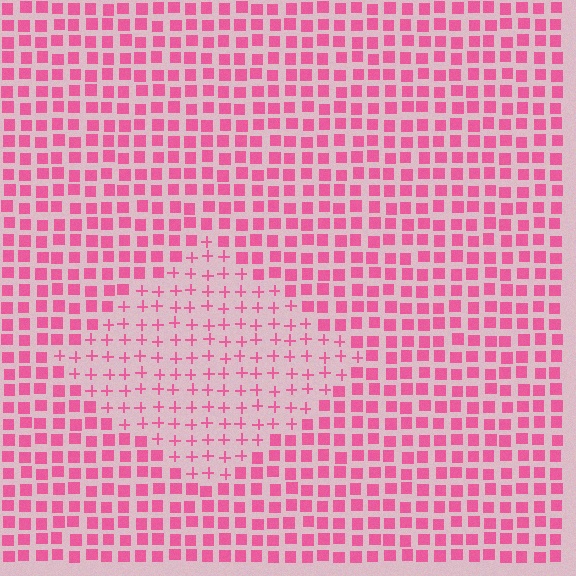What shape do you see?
I see a diamond.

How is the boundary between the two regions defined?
The boundary is defined by a change in element shape: plus signs inside vs. squares outside. All elements share the same color and spacing.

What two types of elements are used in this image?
The image uses plus signs inside the diamond region and squares outside it.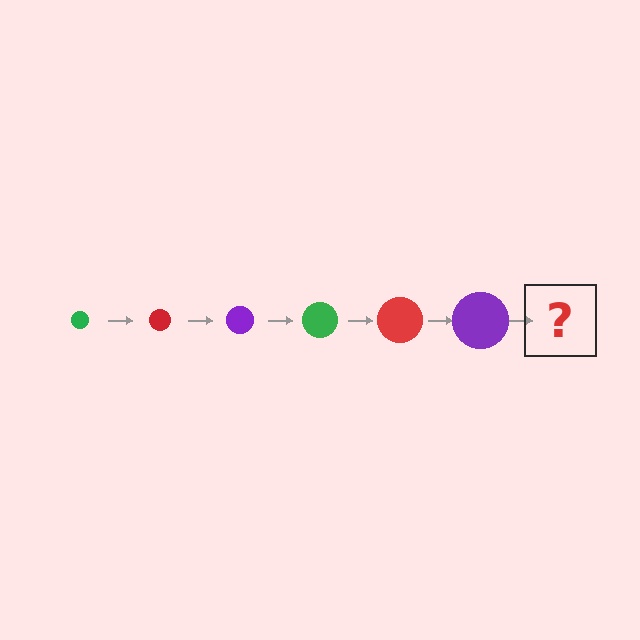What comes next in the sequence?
The next element should be a green circle, larger than the previous one.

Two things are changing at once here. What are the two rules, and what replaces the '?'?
The two rules are that the circle grows larger each step and the color cycles through green, red, and purple. The '?' should be a green circle, larger than the previous one.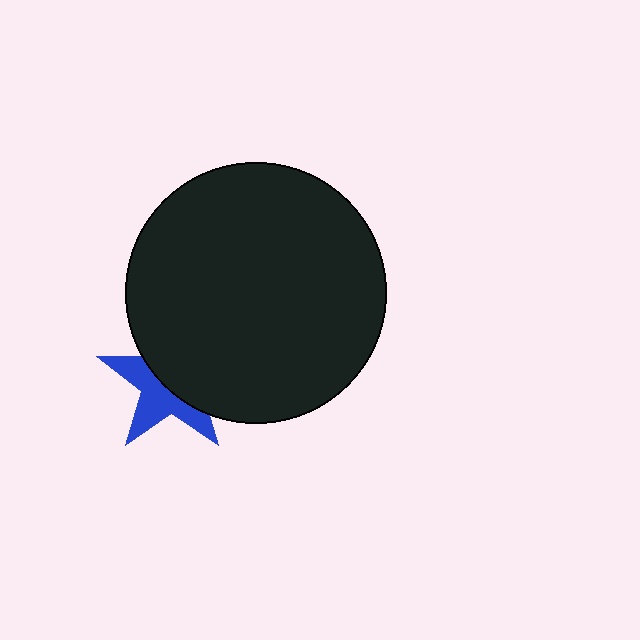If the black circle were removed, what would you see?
You would see the complete blue star.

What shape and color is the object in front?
The object in front is a black circle.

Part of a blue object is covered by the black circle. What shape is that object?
It is a star.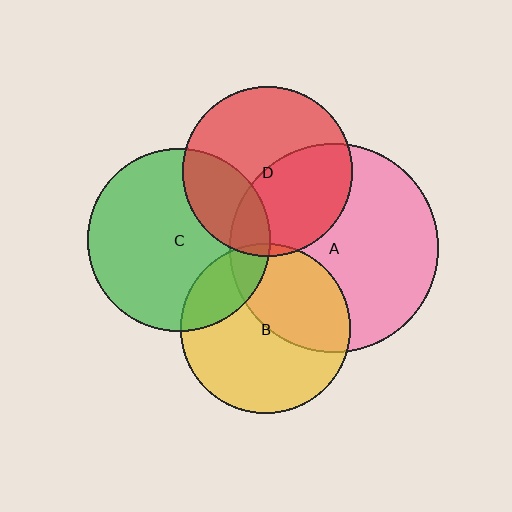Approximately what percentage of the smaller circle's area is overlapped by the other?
Approximately 25%.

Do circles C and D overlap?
Yes.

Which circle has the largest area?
Circle A (pink).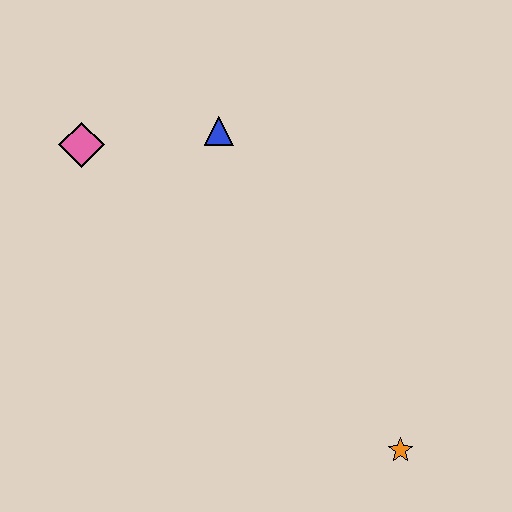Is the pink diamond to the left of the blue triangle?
Yes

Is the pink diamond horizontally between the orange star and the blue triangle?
No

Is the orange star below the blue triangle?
Yes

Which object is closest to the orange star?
The blue triangle is closest to the orange star.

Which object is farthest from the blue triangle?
The orange star is farthest from the blue triangle.